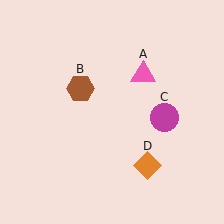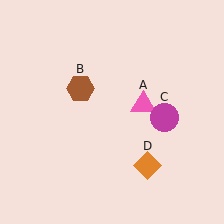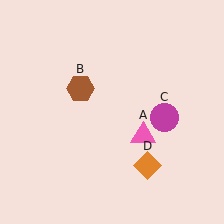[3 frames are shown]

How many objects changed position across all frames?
1 object changed position: pink triangle (object A).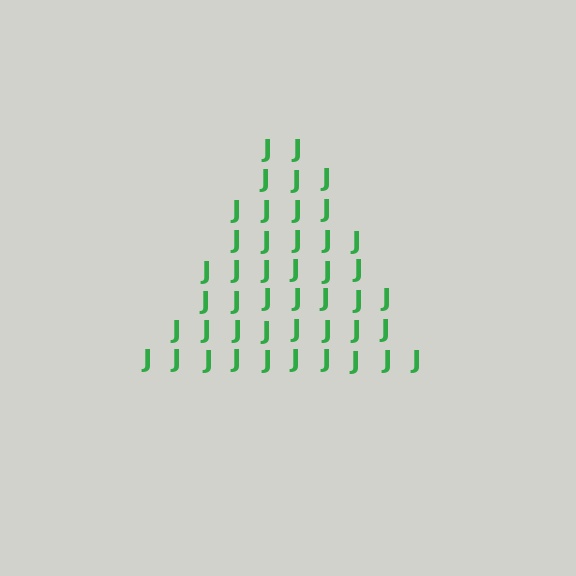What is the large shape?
The large shape is a triangle.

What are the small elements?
The small elements are letter J's.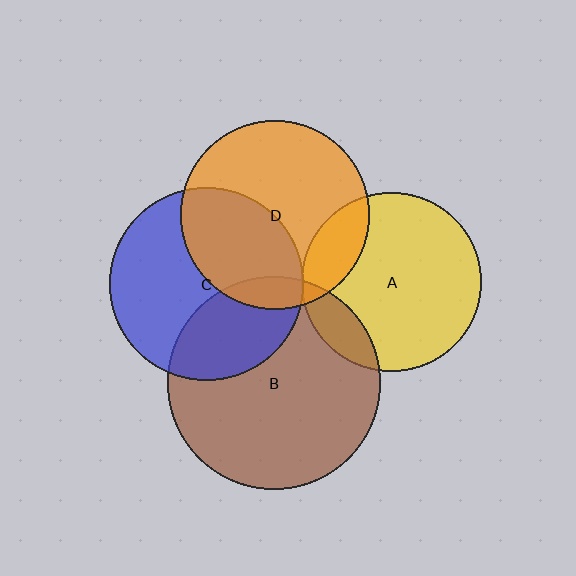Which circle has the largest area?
Circle B (brown).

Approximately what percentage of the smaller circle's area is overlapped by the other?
Approximately 40%.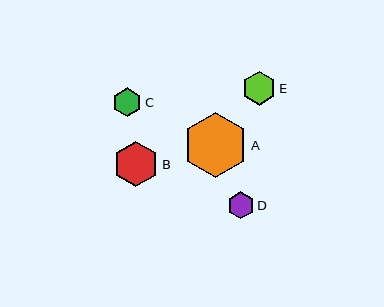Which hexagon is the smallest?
Hexagon D is the smallest with a size of approximately 27 pixels.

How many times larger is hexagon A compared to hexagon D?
Hexagon A is approximately 2.4 times the size of hexagon D.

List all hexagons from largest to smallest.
From largest to smallest: A, B, E, C, D.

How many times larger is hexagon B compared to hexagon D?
Hexagon B is approximately 1.7 times the size of hexagon D.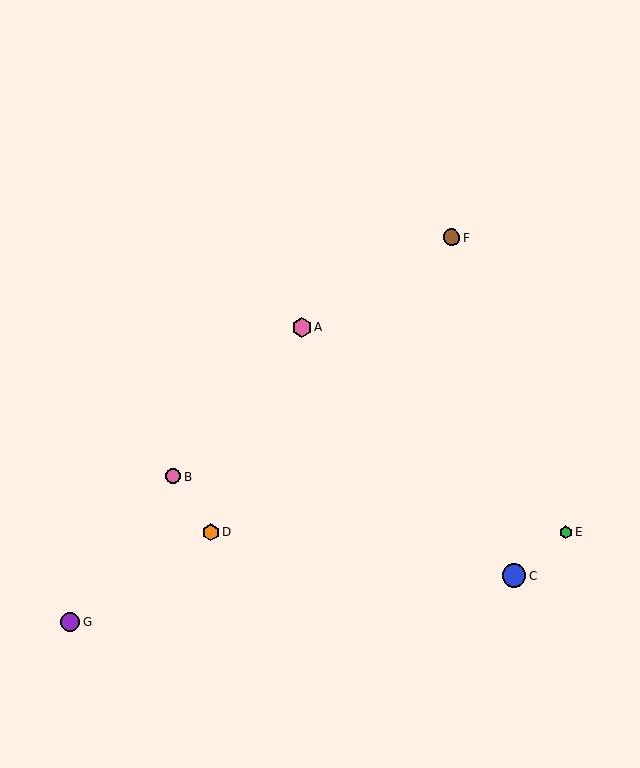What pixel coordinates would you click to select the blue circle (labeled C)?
Click at (514, 576) to select the blue circle C.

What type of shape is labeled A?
Shape A is a pink hexagon.